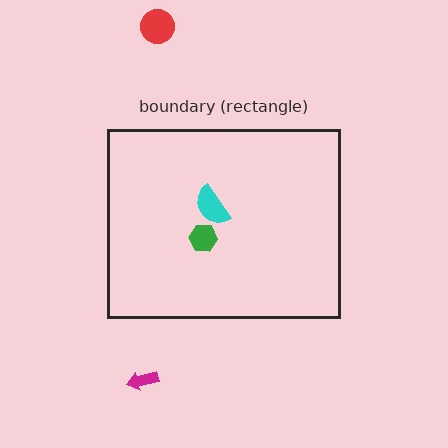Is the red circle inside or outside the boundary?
Outside.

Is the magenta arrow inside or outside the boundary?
Outside.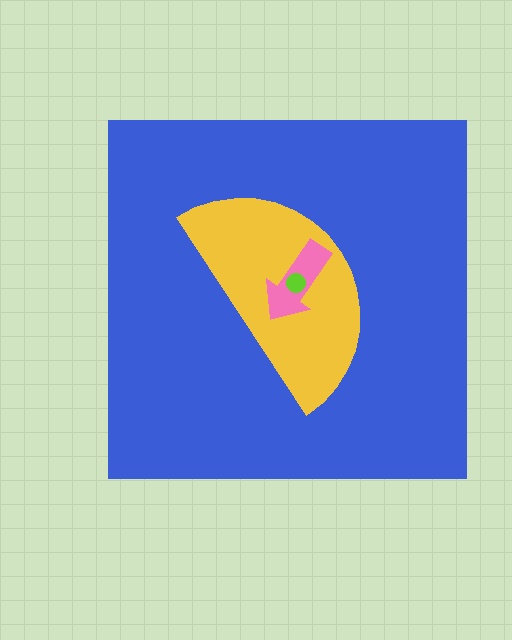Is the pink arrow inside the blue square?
Yes.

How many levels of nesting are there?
4.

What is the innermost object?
The lime circle.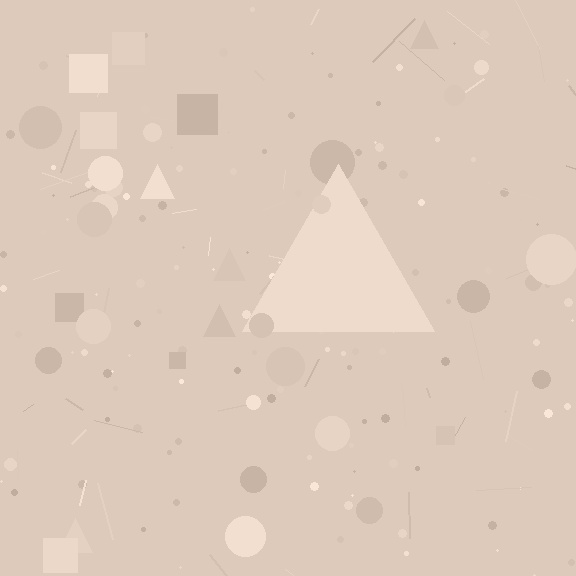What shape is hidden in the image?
A triangle is hidden in the image.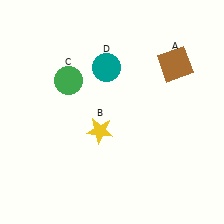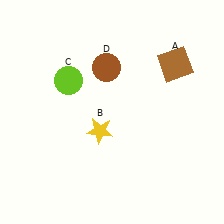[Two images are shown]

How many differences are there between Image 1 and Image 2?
There are 2 differences between the two images.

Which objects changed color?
C changed from green to lime. D changed from teal to brown.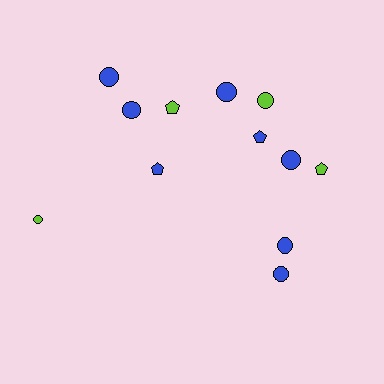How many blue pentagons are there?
There are 2 blue pentagons.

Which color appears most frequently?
Blue, with 8 objects.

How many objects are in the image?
There are 12 objects.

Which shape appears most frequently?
Circle, with 8 objects.